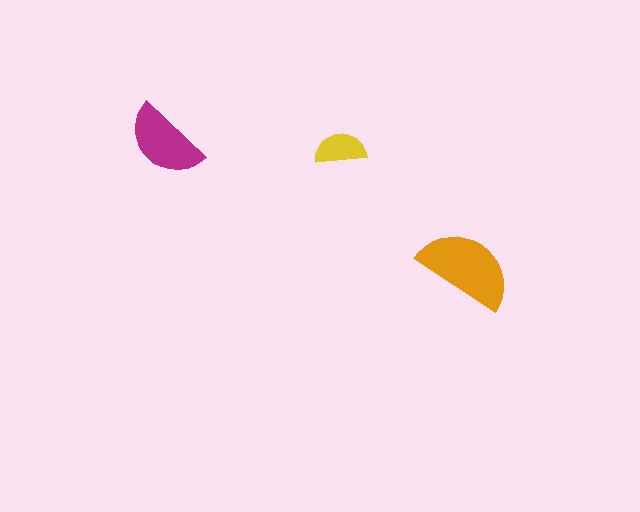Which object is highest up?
The magenta semicircle is topmost.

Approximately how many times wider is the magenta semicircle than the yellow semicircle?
About 1.5 times wider.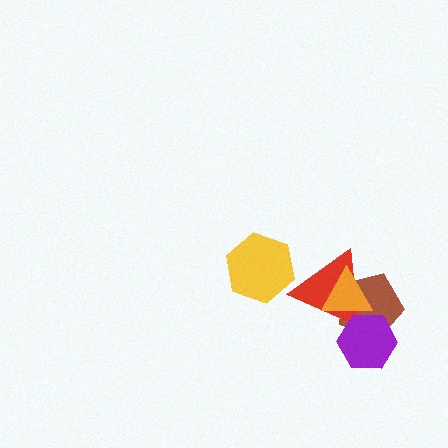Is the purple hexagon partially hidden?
No, no other shape covers it.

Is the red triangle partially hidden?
Yes, it is partially covered by another shape.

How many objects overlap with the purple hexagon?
3 objects overlap with the purple hexagon.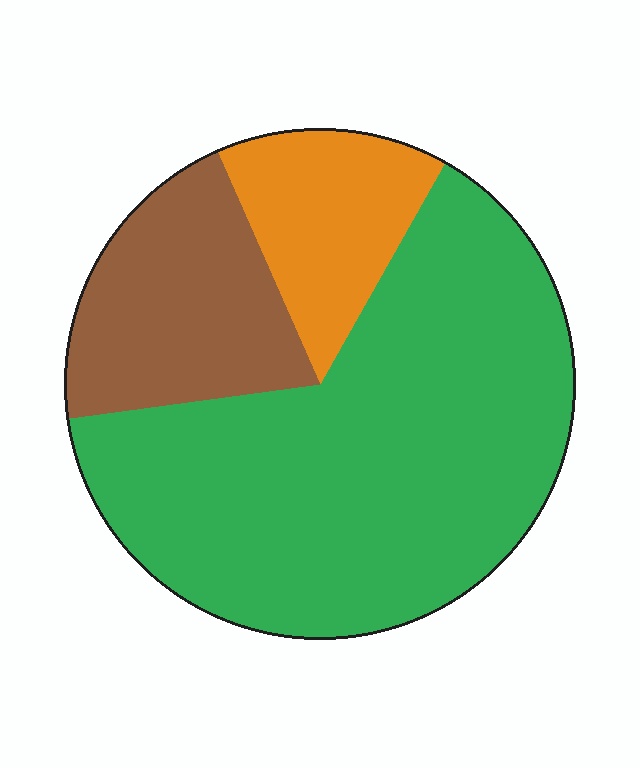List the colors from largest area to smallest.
From largest to smallest: green, brown, orange.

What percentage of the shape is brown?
Brown covers roughly 20% of the shape.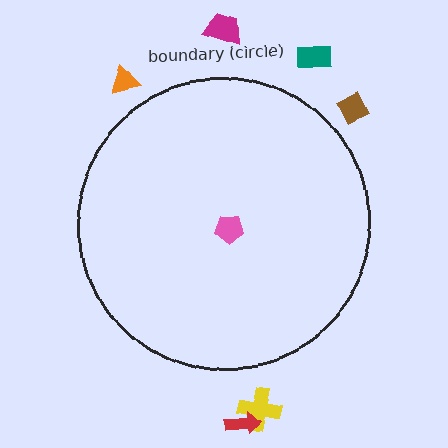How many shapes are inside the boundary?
1 inside, 6 outside.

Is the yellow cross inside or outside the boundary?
Outside.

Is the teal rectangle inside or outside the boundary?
Outside.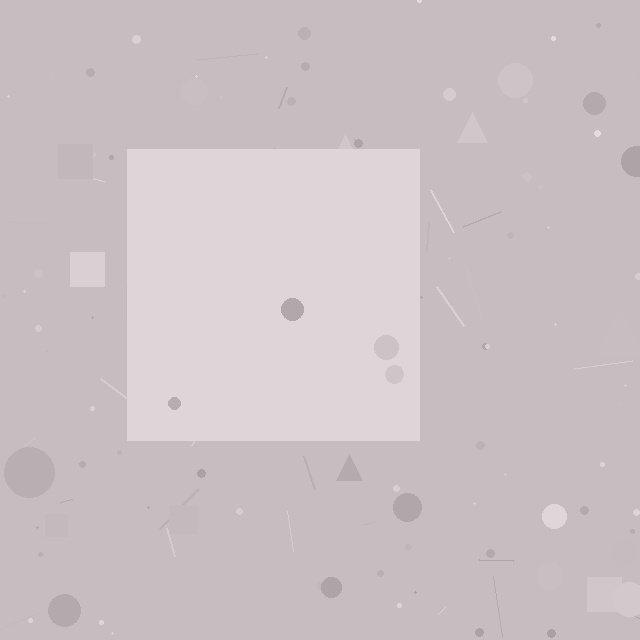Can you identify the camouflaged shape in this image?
The camouflaged shape is a square.